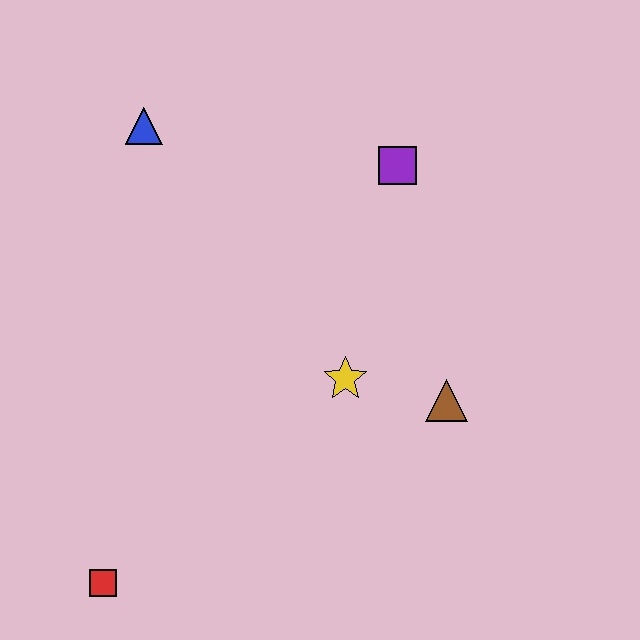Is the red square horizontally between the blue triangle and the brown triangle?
No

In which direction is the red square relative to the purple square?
The red square is below the purple square.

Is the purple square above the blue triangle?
No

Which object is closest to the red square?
The yellow star is closest to the red square.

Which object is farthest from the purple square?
The red square is farthest from the purple square.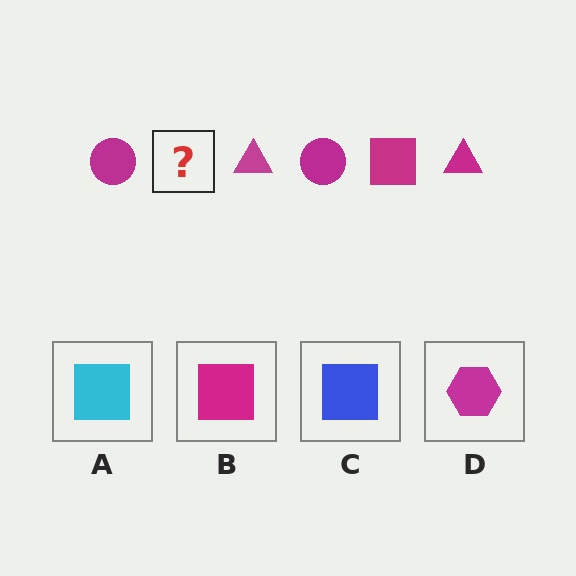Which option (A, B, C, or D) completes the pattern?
B.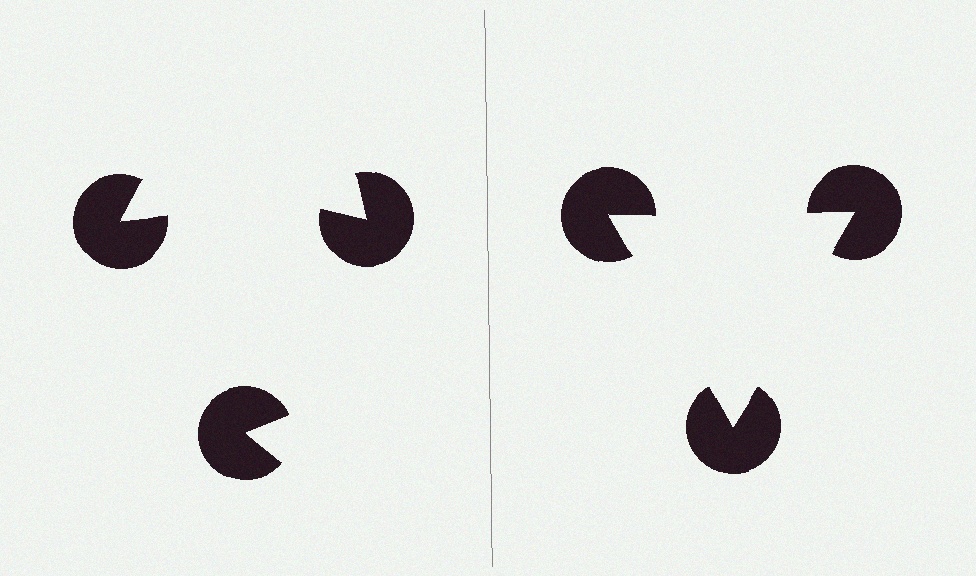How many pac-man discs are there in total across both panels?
6 — 3 on each side.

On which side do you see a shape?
An illusory triangle appears on the right side. On the left side the wedge cuts are rotated, so no coherent shape forms.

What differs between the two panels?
The pac-man discs are positioned identically on both sides; only the wedge orientations differ. On the right they align to a triangle; on the left they are misaligned.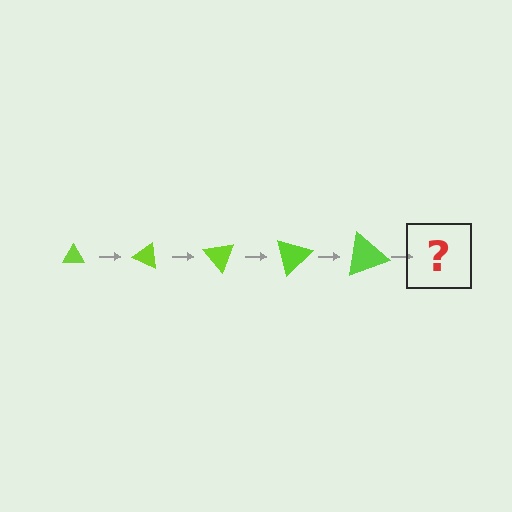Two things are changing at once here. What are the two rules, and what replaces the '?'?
The two rules are that the triangle grows larger each step and it rotates 25 degrees each step. The '?' should be a triangle, larger than the previous one and rotated 125 degrees from the start.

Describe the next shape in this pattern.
It should be a triangle, larger than the previous one and rotated 125 degrees from the start.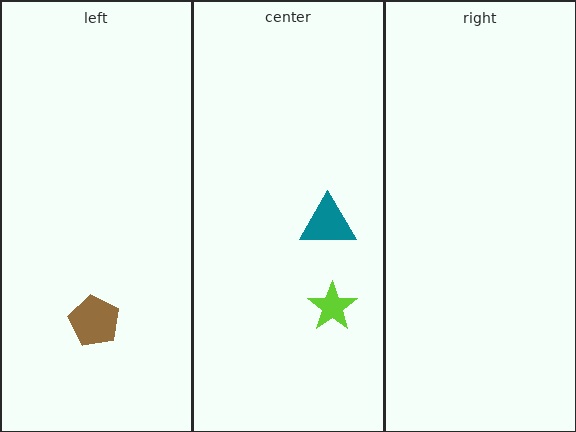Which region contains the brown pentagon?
The left region.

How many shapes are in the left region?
1.